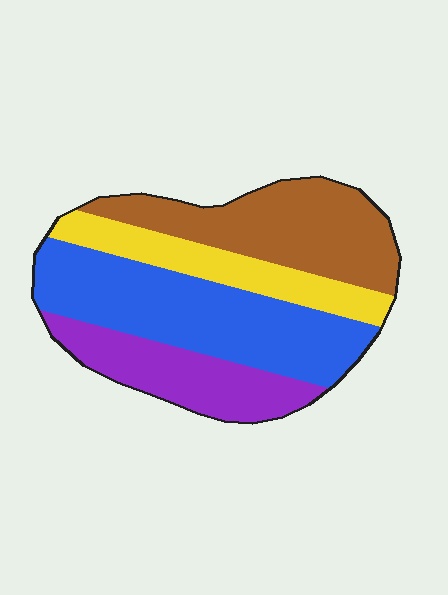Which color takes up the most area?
Blue, at roughly 35%.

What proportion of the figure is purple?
Purple takes up about one fifth (1/5) of the figure.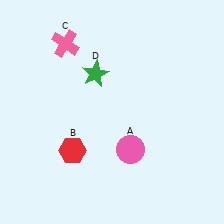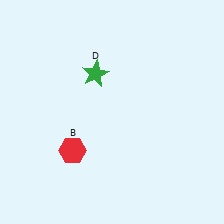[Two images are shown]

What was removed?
The pink cross (C), the pink circle (A) were removed in Image 2.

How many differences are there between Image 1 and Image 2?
There are 2 differences between the two images.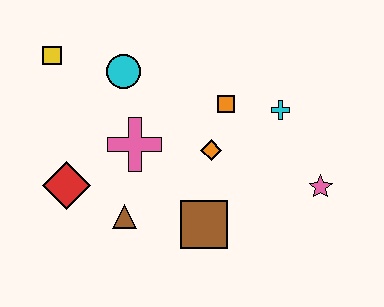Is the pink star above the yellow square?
No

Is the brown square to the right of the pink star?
No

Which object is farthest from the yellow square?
The pink star is farthest from the yellow square.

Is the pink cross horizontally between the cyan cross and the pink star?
No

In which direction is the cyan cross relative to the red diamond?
The cyan cross is to the right of the red diamond.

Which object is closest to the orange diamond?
The orange square is closest to the orange diamond.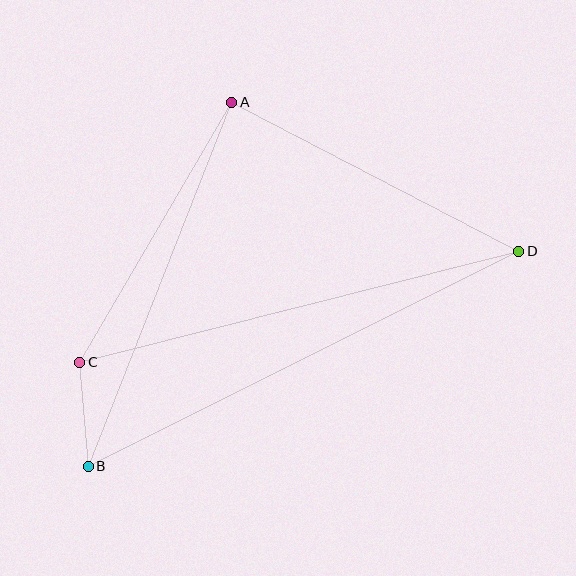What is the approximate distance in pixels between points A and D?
The distance between A and D is approximately 323 pixels.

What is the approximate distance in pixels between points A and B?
The distance between A and B is approximately 392 pixels.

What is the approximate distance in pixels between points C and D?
The distance between C and D is approximately 453 pixels.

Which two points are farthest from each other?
Points B and D are farthest from each other.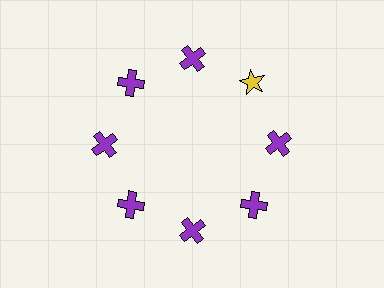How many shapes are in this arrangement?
There are 8 shapes arranged in a ring pattern.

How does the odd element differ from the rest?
It differs in both color (yellow instead of purple) and shape (star instead of cross).